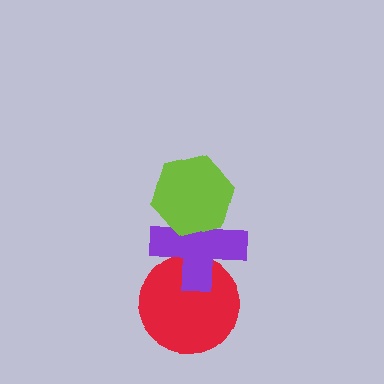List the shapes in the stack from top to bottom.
From top to bottom: the lime hexagon, the purple cross, the red circle.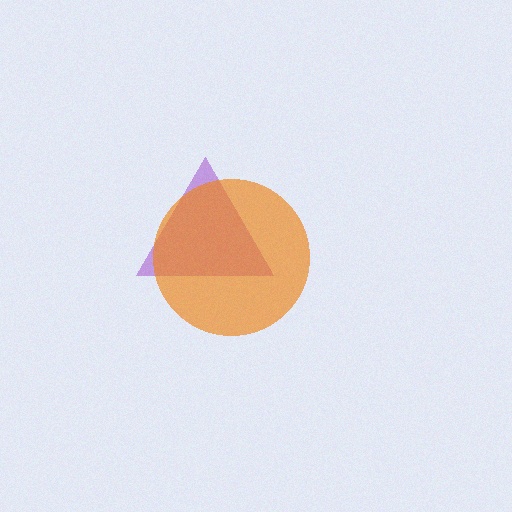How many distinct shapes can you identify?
There are 2 distinct shapes: a purple triangle, an orange circle.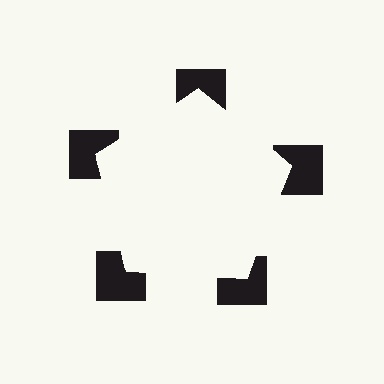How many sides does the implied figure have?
5 sides.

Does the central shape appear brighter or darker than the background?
It typically appears slightly brighter than the background, even though no actual brightness change is drawn.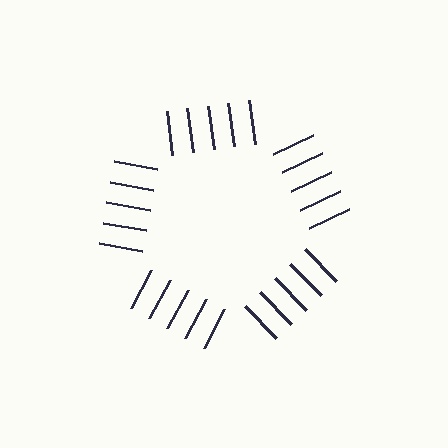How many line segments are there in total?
25 — 5 along each of the 5 edges.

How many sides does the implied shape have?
5 sides — the line-ends trace a pentagon.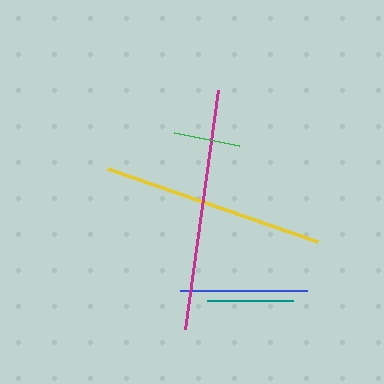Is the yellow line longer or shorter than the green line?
The yellow line is longer than the green line.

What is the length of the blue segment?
The blue segment is approximately 127 pixels long.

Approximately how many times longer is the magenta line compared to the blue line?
The magenta line is approximately 1.9 times the length of the blue line.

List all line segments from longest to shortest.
From longest to shortest: magenta, yellow, blue, teal, green.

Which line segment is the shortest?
The green line is the shortest at approximately 66 pixels.